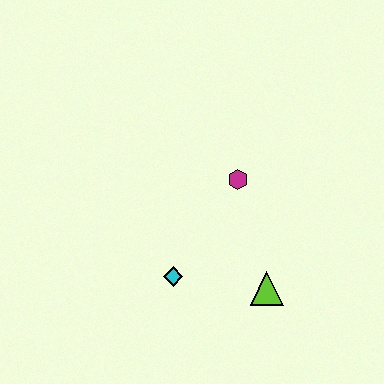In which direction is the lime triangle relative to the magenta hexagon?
The lime triangle is below the magenta hexagon.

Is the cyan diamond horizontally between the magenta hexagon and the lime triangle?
No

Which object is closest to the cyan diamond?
The lime triangle is closest to the cyan diamond.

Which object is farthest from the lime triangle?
The magenta hexagon is farthest from the lime triangle.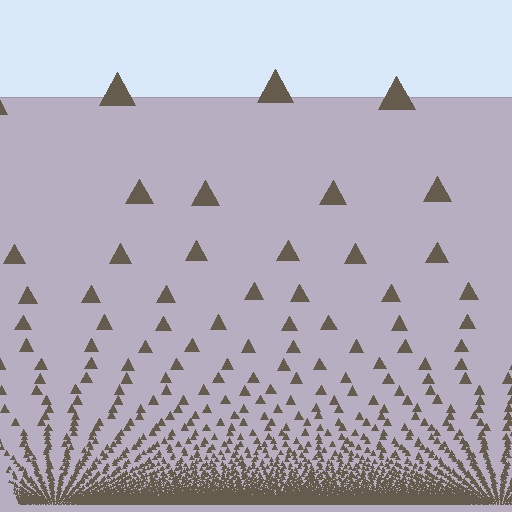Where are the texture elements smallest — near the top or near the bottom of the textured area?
Near the bottom.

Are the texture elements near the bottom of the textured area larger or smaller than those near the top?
Smaller. The gradient is inverted — elements near the bottom are smaller and denser.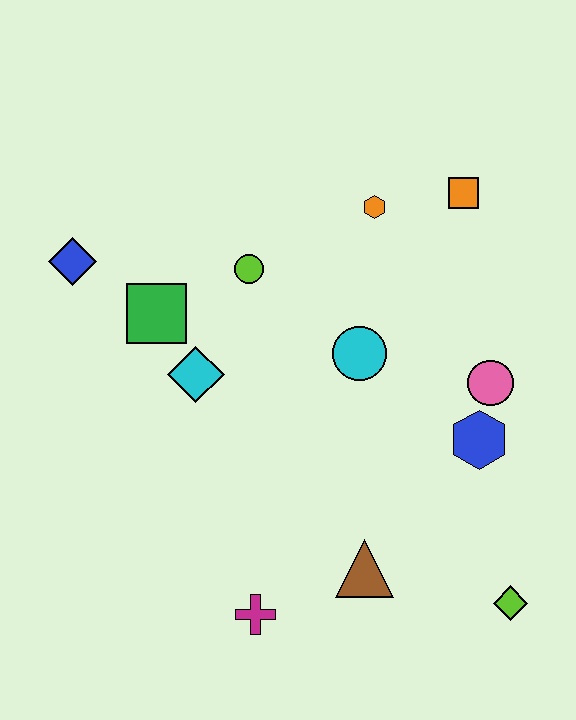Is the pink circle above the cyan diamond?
No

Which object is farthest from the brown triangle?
The blue diamond is farthest from the brown triangle.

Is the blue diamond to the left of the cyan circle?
Yes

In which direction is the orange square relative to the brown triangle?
The orange square is above the brown triangle.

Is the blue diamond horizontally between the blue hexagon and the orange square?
No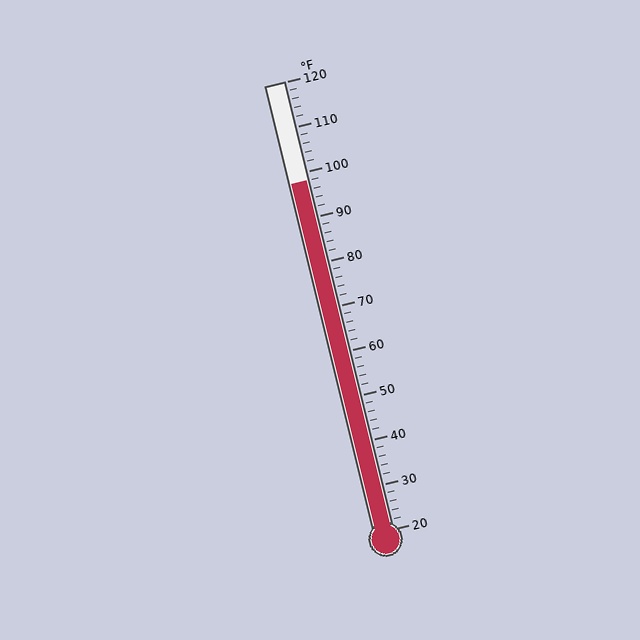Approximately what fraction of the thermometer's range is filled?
The thermometer is filled to approximately 80% of its range.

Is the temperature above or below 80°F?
The temperature is above 80°F.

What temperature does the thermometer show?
The thermometer shows approximately 98°F.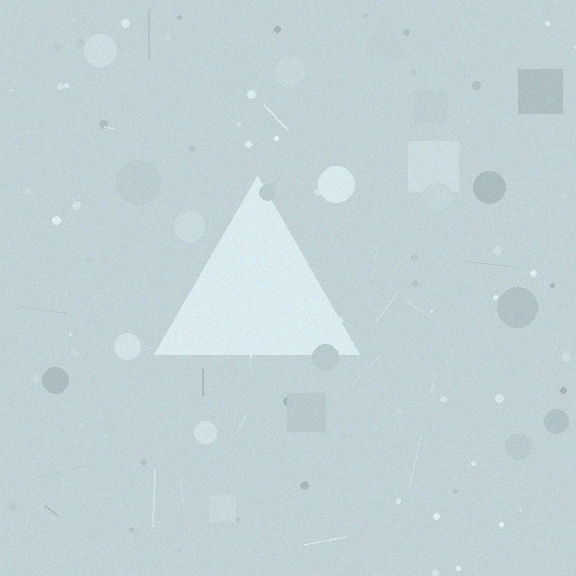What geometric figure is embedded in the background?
A triangle is embedded in the background.